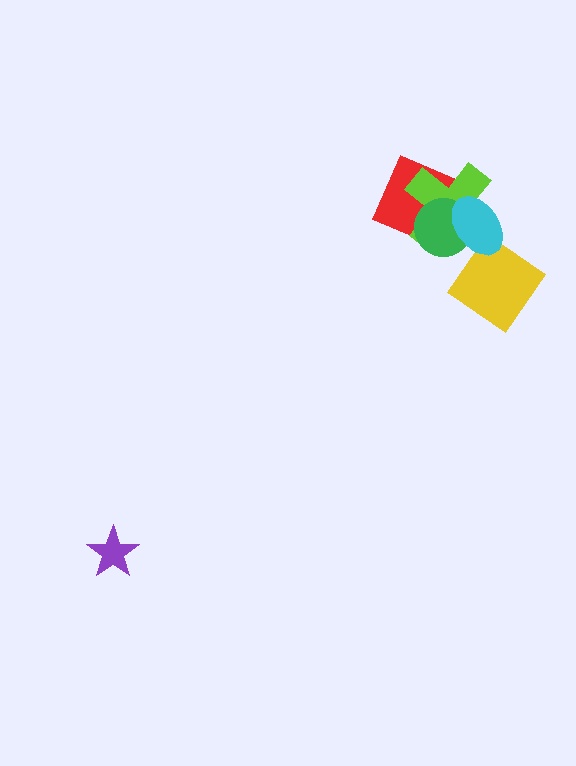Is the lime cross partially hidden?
Yes, it is partially covered by another shape.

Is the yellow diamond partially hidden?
Yes, it is partially covered by another shape.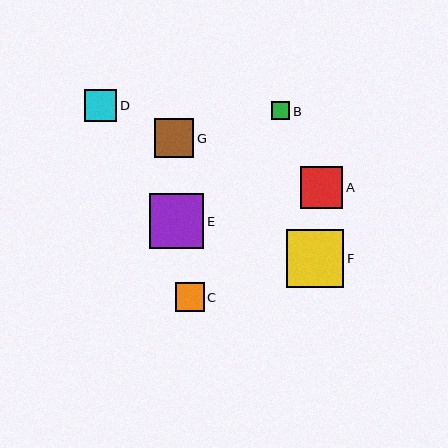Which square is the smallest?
Square B is the smallest with a size of approximately 18 pixels.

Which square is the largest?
Square F is the largest with a size of approximately 57 pixels.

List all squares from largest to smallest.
From largest to smallest: F, E, A, G, D, C, B.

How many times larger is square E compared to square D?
Square E is approximately 1.7 times the size of square D.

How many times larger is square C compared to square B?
Square C is approximately 1.6 times the size of square B.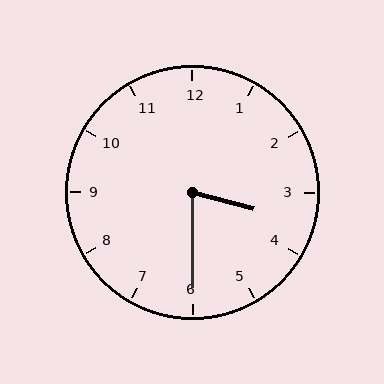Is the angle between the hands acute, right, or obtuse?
It is acute.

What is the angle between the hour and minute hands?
Approximately 75 degrees.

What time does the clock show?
3:30.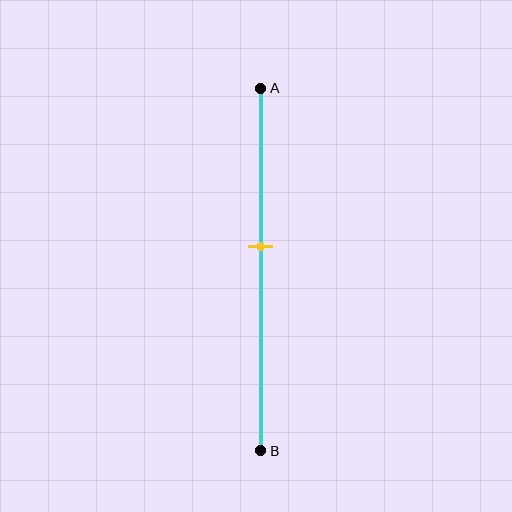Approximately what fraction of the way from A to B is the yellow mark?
The yellow mark is approximately 45% of the way from A to B.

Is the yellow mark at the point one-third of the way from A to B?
No, the mark is at about 45% from A, not at the 33% one-third point.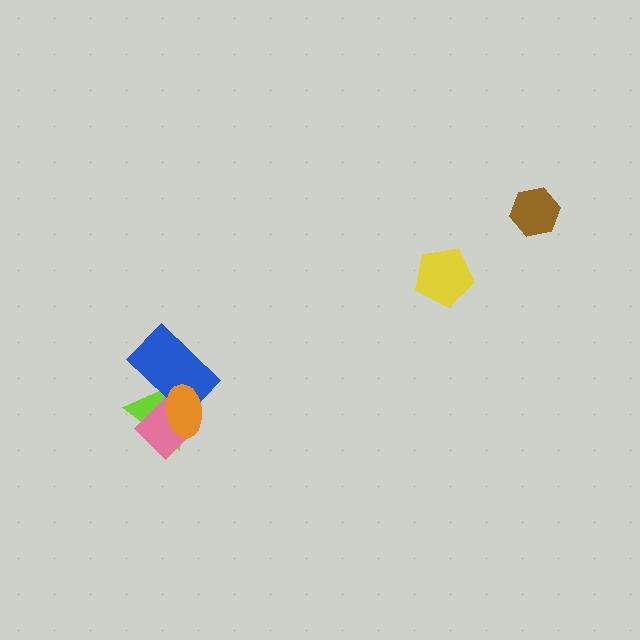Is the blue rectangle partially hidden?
Yes, it is partially covered by another shape.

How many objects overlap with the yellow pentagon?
0 objects overlap with the yellow pentagon.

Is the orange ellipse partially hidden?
No, no other shape covers it.